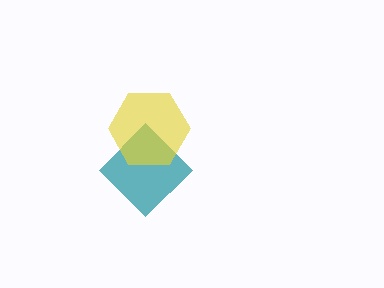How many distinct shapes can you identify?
There are 2 distinct shapes: a teal diamond, a yellow hexagon.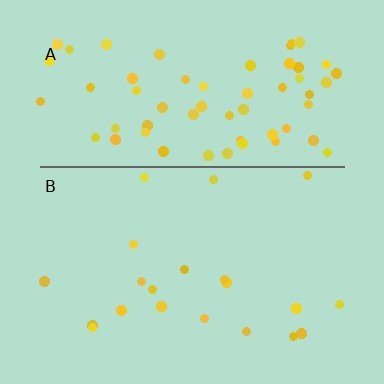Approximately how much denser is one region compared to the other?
Approximately 3.2× — region A over region B.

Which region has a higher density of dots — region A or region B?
A (the top).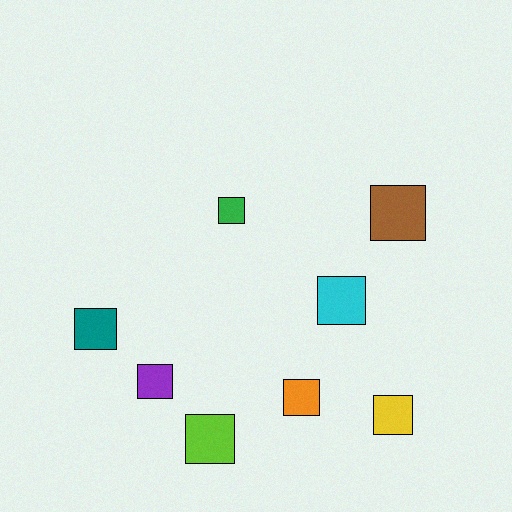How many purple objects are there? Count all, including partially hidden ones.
There is 1 purple object.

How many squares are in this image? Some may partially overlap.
There are 8 squares.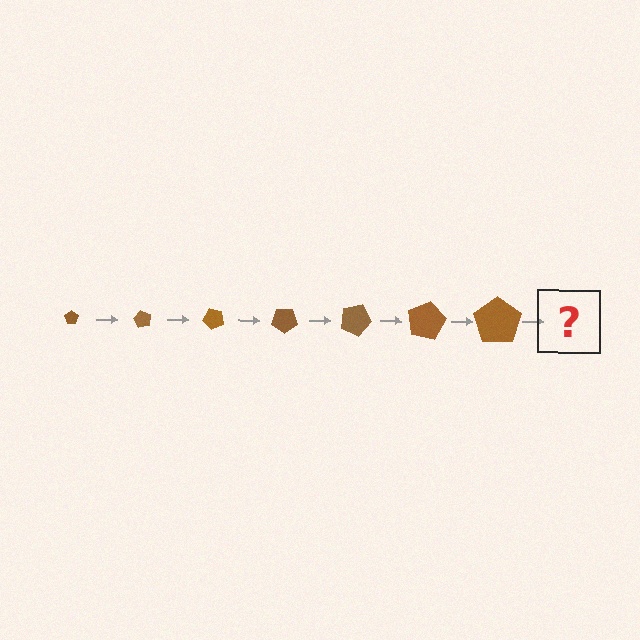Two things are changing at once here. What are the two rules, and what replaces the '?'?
The two rules are that the pentagon grows larger each step and it rotates 60 degrees each step. The '?' should be a pentagon, larger than the previous one and rotated 420 degrees from the start.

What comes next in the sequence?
The next element should be a pentagon, larger than the previous one and rotated 420 degrees from the start.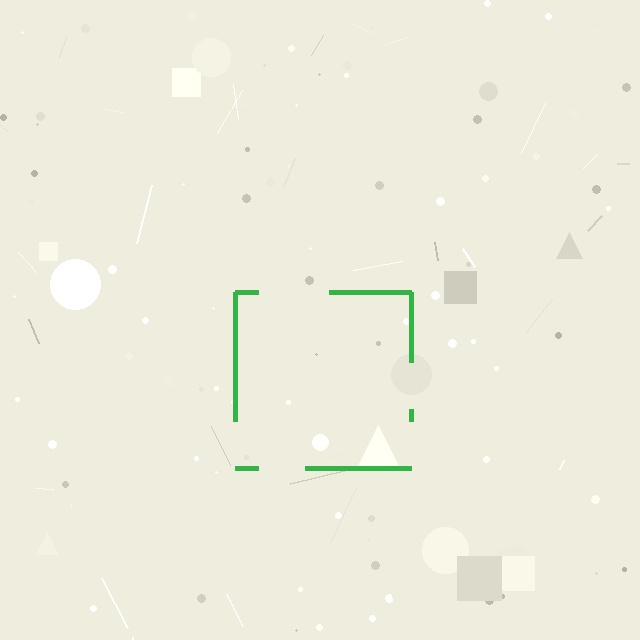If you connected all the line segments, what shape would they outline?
They would outline a square.